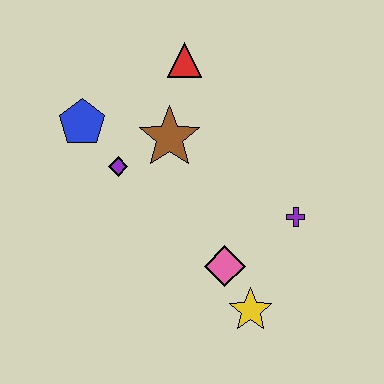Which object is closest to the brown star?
The purple diamond is closest to the brown star.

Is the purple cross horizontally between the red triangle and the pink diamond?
No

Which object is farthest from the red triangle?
The yellow star is farthest from the red triangle.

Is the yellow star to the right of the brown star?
Yes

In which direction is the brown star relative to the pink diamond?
The brown star is above the pink diamond.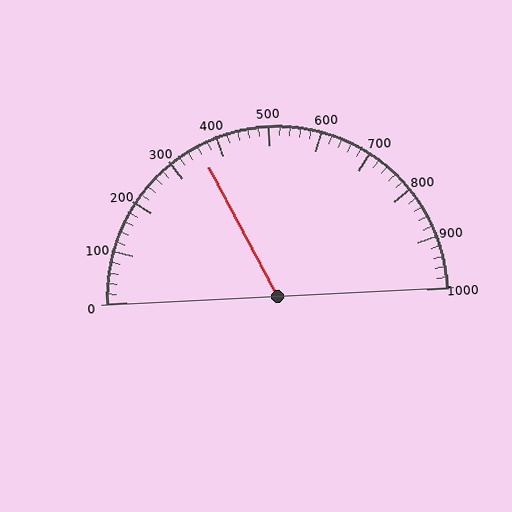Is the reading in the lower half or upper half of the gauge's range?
The reading is in the lower half of the range (0 to 1000).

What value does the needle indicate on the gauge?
The needle indicates approximately 360.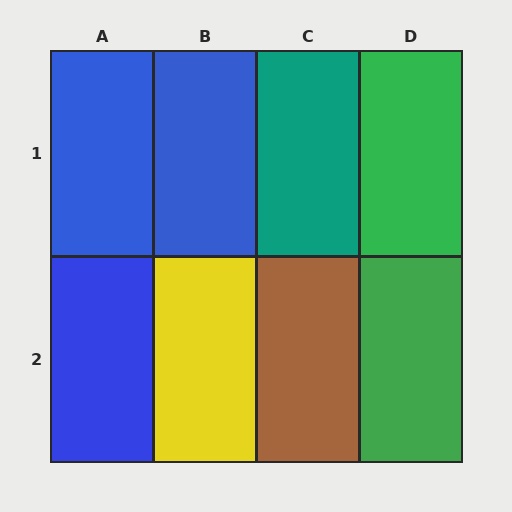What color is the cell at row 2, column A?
Blue.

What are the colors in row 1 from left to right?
Blue, blue, teal, green.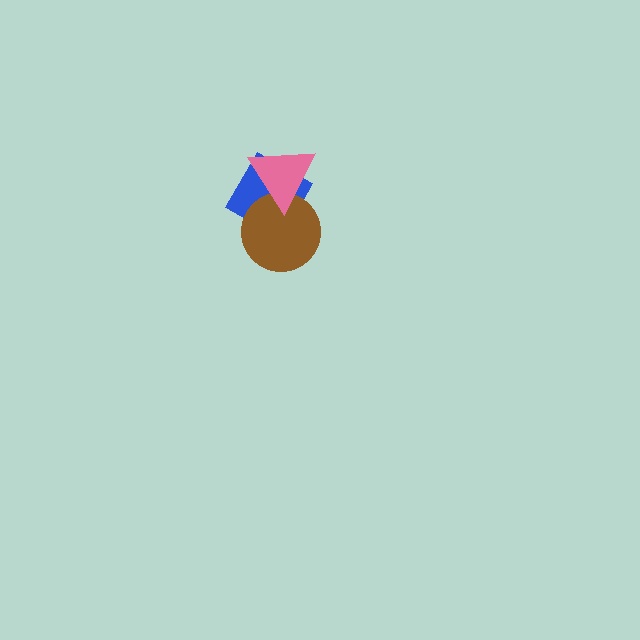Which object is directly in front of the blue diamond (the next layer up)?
The brown circle is directly in front of the blue diamond.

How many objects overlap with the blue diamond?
2 objects overlap with the blue diamond.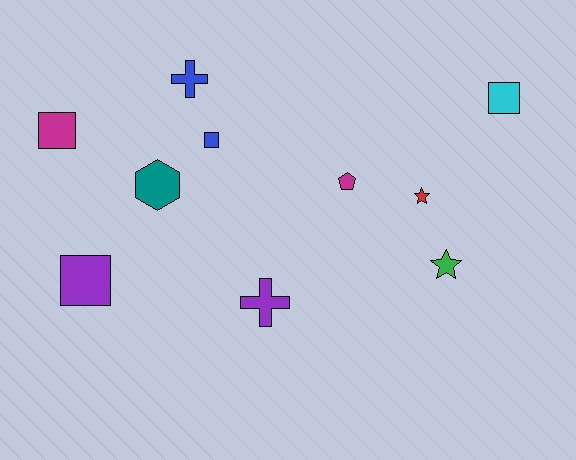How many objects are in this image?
There are 10 objects.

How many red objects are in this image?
There is 1 red object.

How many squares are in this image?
There are 4 squares.